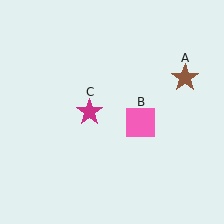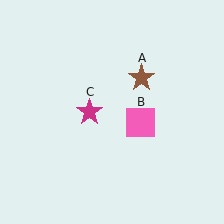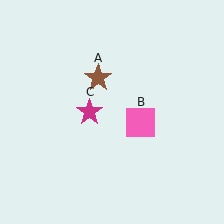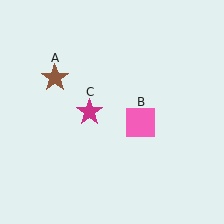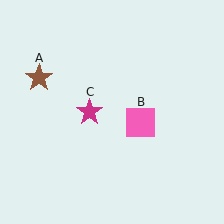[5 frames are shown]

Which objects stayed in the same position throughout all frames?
Pink square (object B) and magenta star (object C) remained stationary.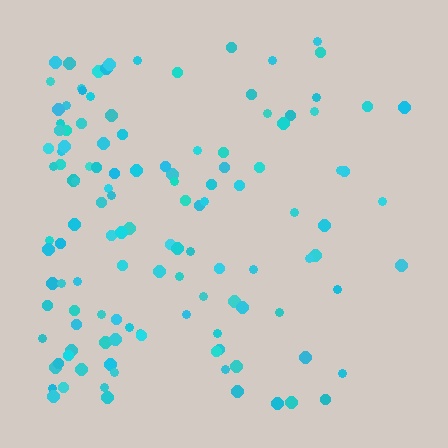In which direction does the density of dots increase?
From right to left, with the left side densest.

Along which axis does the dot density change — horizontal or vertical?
Horizontal.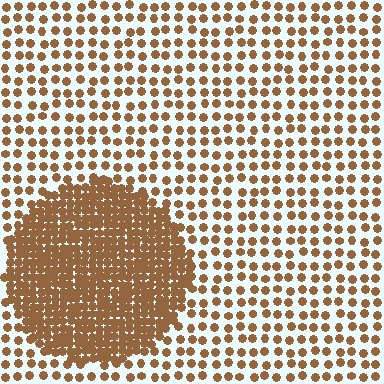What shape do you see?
I see a circle.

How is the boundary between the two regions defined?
The boundary is defined by a change in element density (approximately 2.8x ratio). All elements are the same color, size, and shape.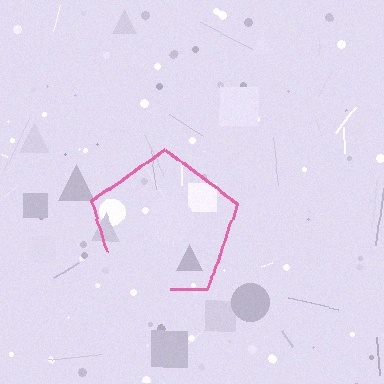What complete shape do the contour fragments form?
The contour fragments form a pentagon.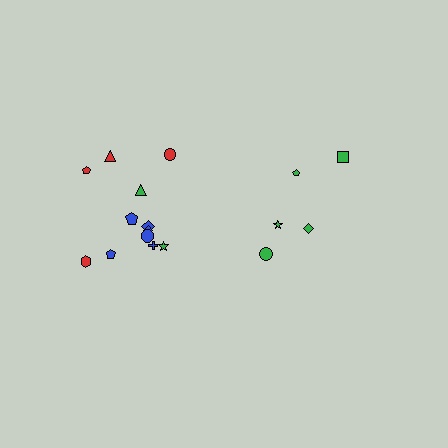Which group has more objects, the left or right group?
The left group.